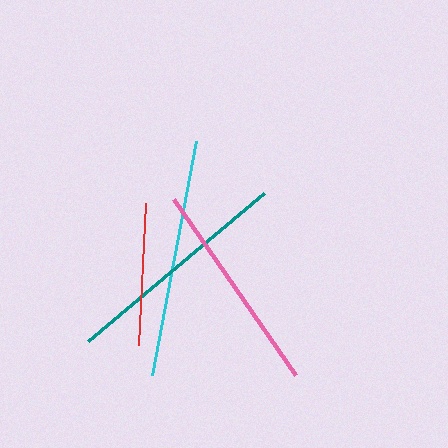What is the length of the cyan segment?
The cyan segment is approximately 238 pixels long.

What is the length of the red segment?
The red segment is approximately 143 pixels long.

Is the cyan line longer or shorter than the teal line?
The cyan line is longer than the teal line.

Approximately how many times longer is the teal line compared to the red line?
The teal line is approximately 1.6 times the length of the red line.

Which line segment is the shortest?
The red line is the shortest at approximately 143 pixels.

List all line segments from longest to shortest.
From longest to shortest: cyan, teal, pink, red.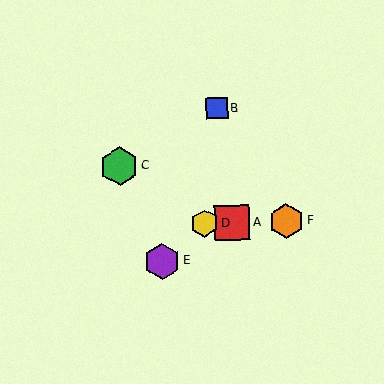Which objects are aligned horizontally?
Objects A, D, F are aligned horizontally.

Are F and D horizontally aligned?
Yes, both are at y≈221.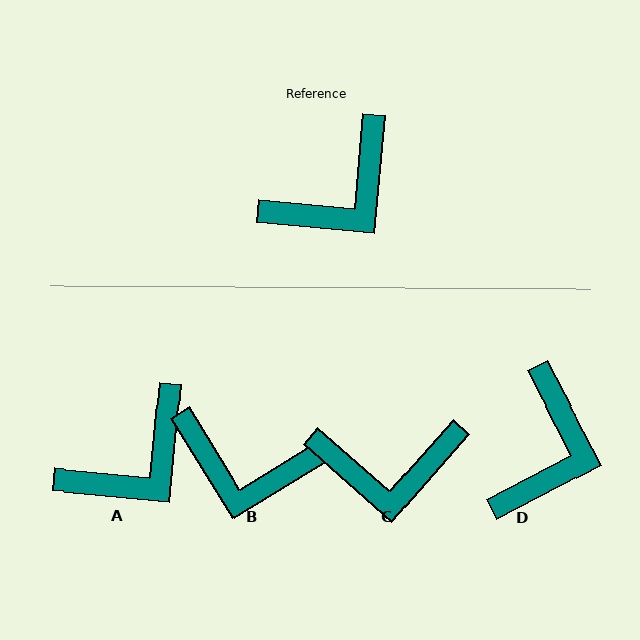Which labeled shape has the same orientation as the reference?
A.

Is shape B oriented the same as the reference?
No, it is off by about 53 degrees.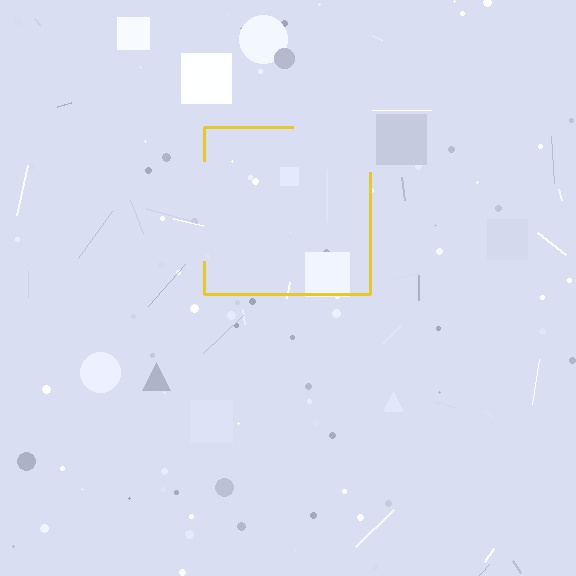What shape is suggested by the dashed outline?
The dashed outline suggests a square.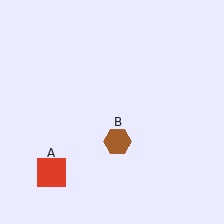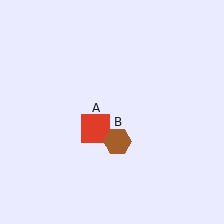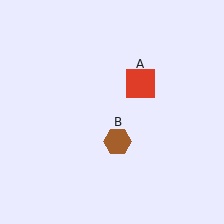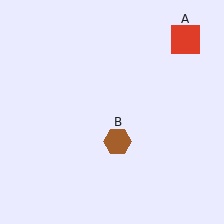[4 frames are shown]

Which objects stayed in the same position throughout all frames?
Brown hexagon (object B) remained stationary.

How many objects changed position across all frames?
1 object changed position: red square (object A).